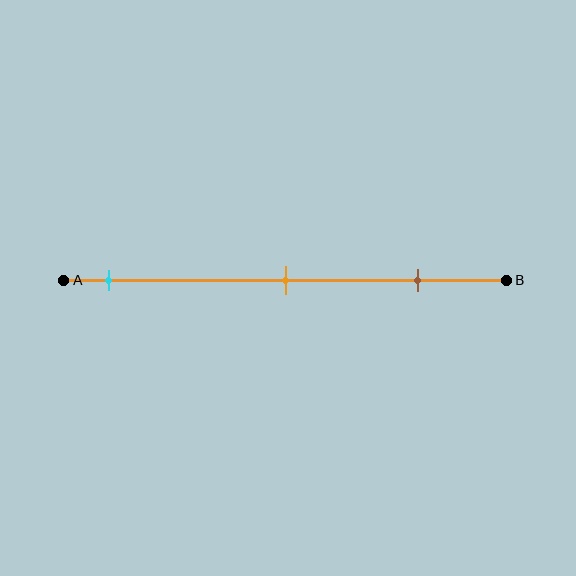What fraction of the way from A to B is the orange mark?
The orange mark is approximately 50% (0.5) of the way from A to B.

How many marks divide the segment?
There are 3 marks dividing the segment.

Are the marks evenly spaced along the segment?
Yes, the marks are approximately evenly spaced.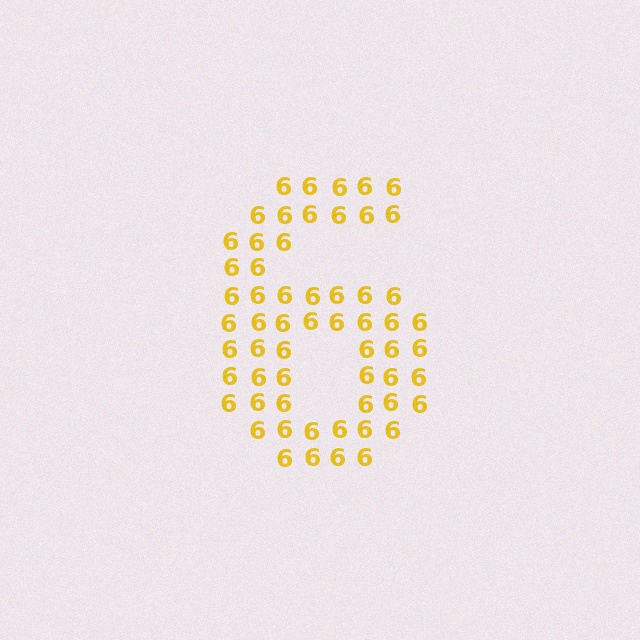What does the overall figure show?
The overall figure shows the digit 6.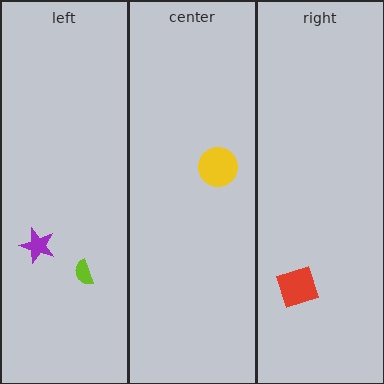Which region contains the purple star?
The left region.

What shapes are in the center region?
The yellow circle.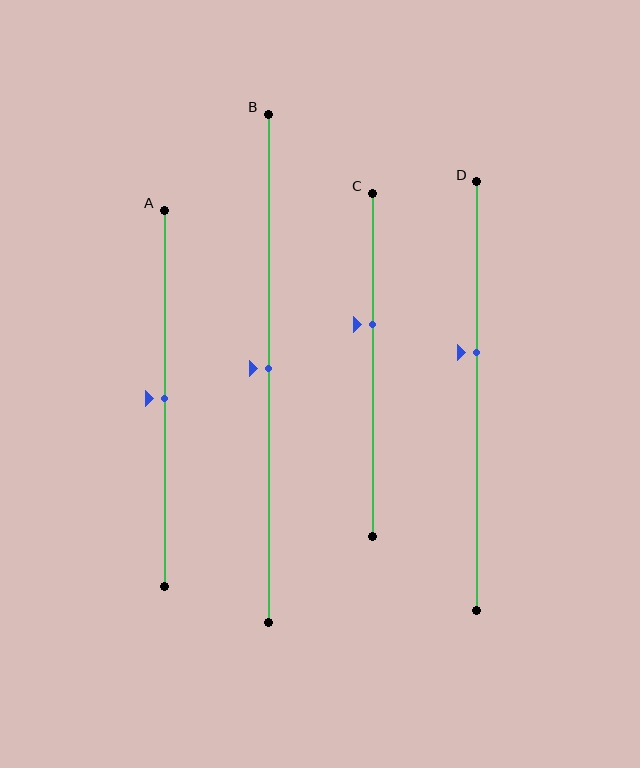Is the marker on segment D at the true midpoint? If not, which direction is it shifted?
No, the marker on segment D is shifted upward by about 10% of the segment length.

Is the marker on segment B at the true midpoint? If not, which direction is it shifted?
Yes, the marker on segment B is at the true midpoint.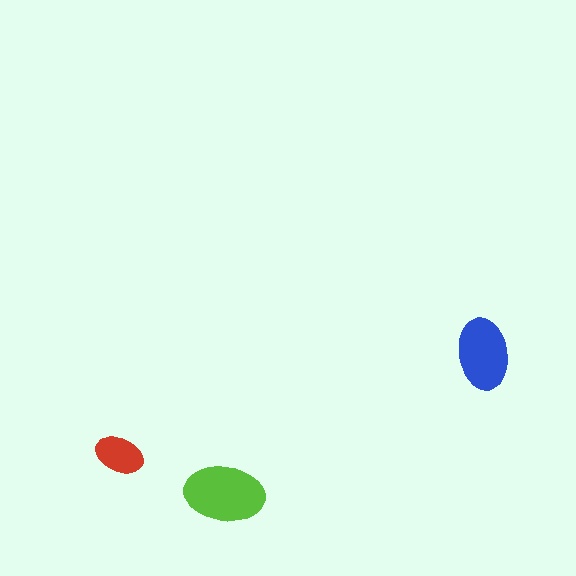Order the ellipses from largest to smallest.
the lime one, the blue one, the red one.